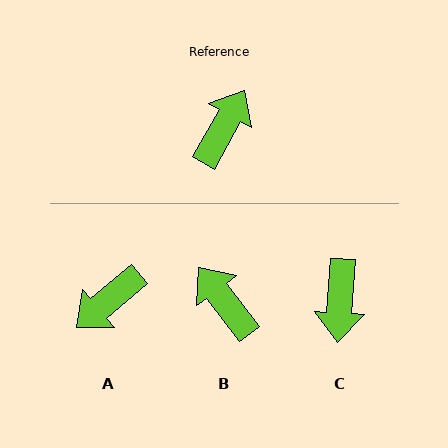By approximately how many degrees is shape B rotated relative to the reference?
Approximately 66 degrees counter-clockwise.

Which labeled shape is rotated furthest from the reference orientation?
A, about 159 degrees away.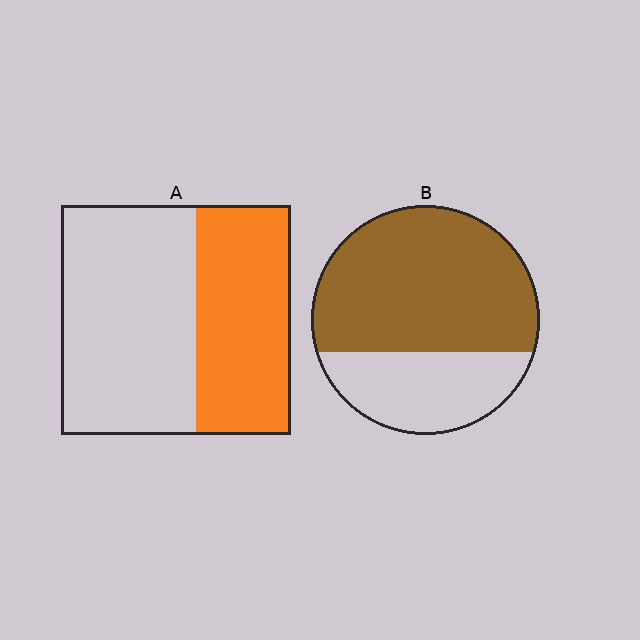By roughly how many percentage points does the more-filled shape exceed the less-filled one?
By roughly 25 percentage points (B over A).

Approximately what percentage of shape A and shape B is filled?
A is approximately 40% and B is approximately 70%.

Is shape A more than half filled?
No.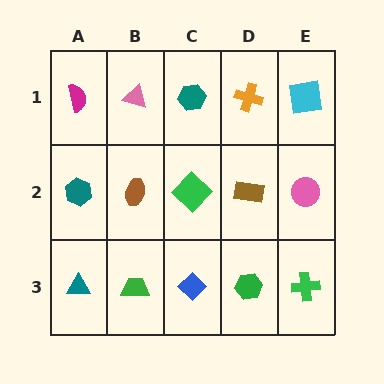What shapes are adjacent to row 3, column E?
A pink circle (row 2, column E), a green hexagon (row 3, column D).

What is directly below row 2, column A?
A teal triangle.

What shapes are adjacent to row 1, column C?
A green diamond (row 2, column C), a pink triangle (row 1, column B), an orange cross (row 1, column D).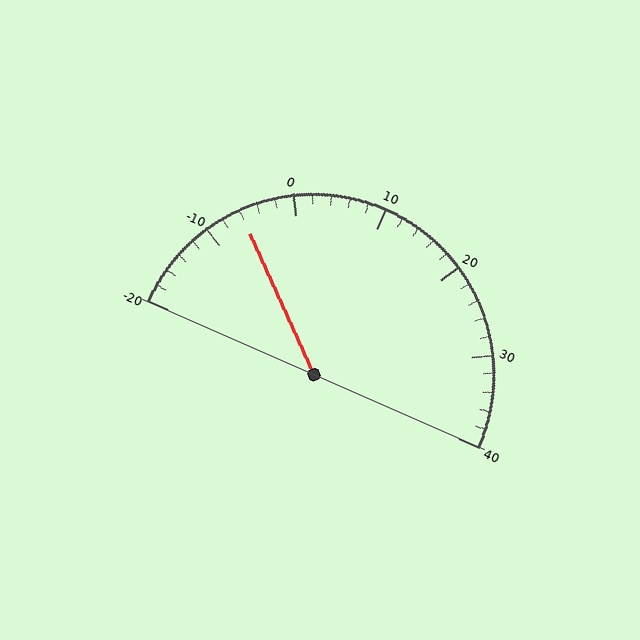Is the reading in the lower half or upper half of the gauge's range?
The reading is in the lower half of the range (-20 to 40).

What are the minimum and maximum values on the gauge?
The gauge ranges from -20 to 40.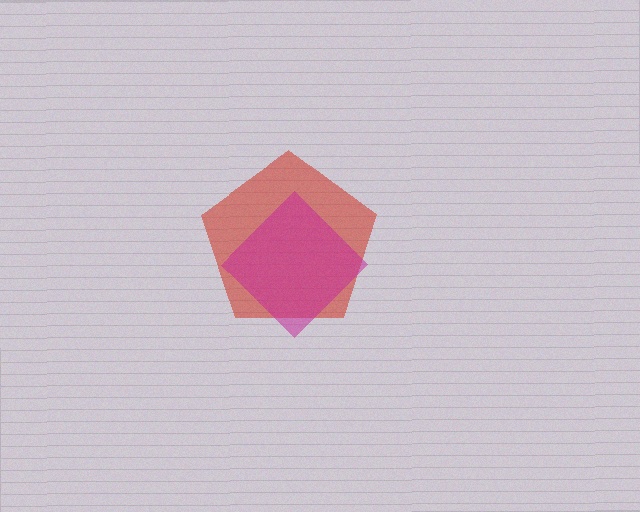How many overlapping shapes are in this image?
There are 2 overlapping shapes in the image.